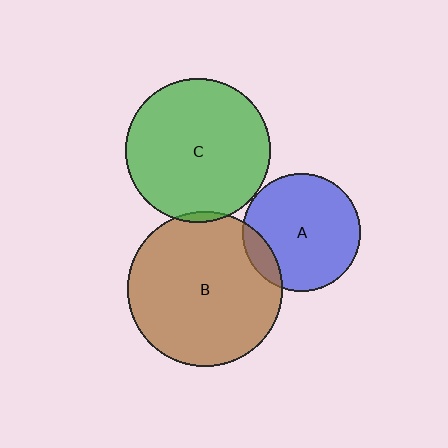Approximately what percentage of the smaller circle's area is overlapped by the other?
Approximately 10%.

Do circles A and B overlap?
Yes.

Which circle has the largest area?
Circle B (brown).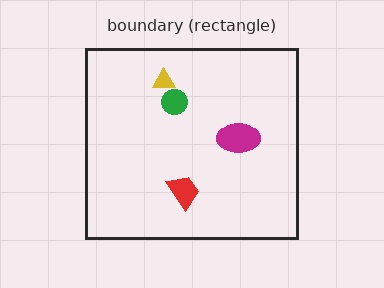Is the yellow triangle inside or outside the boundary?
Inside.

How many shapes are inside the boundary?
4 inside, 0 outside.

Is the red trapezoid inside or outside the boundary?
Inside.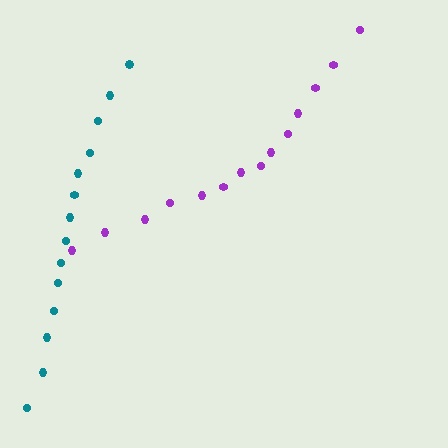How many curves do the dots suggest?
There are 2 distinct paths.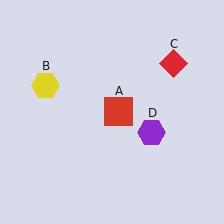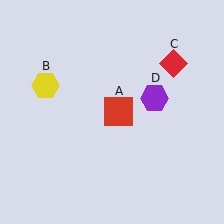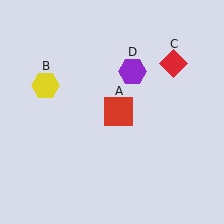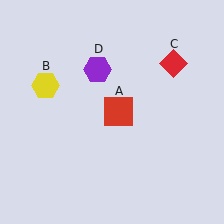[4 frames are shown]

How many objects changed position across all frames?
1 object changed position: purple hexagon (object D).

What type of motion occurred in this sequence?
The purple hexagon (object D) rotated counterclockwise around the center of the scene.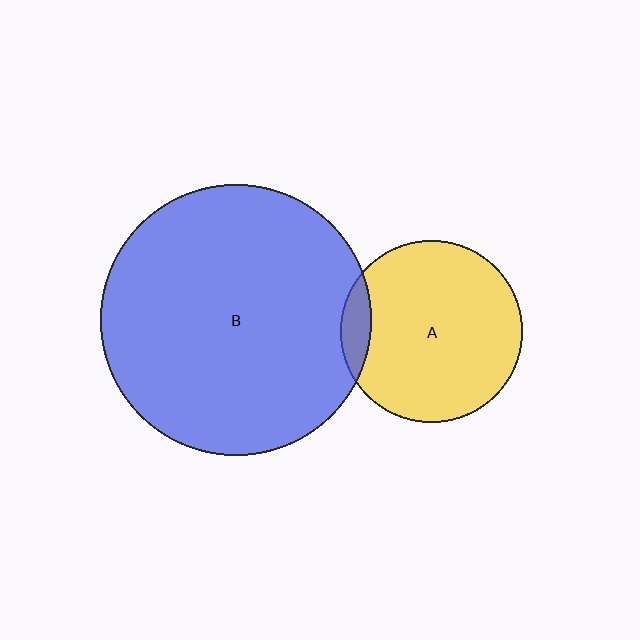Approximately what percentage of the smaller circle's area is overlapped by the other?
Approximately 10%.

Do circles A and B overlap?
Yes.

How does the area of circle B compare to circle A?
Approximately 2.2 times.